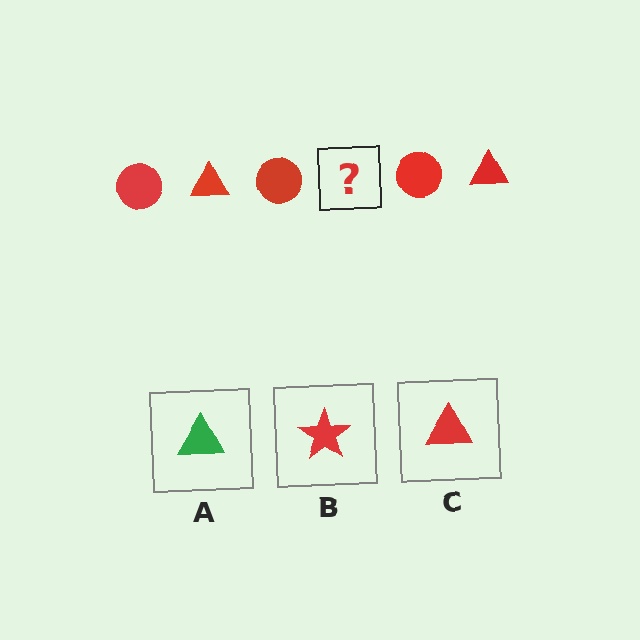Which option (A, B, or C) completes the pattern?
C.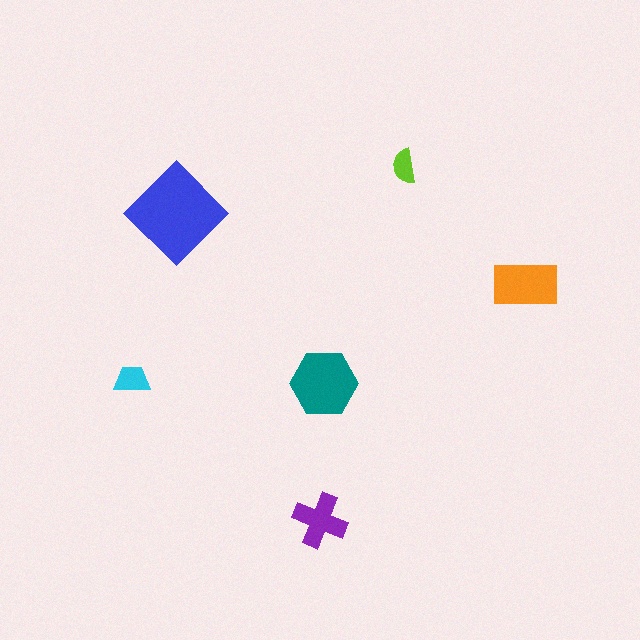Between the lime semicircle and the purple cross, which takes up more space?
The purple cross.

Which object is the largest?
The blue diamond.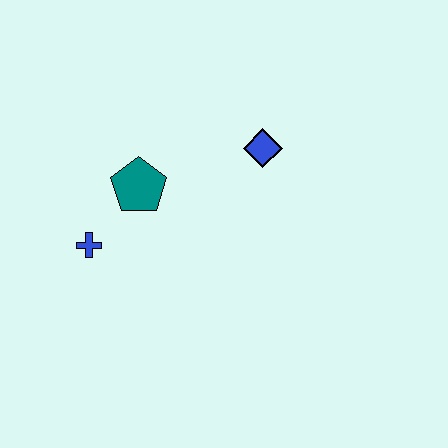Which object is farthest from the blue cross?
The blue diamond is farthest from the blue cross.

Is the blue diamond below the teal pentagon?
No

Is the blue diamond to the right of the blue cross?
Yes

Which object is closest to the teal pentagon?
The blue cross is closest to the teal pentagon.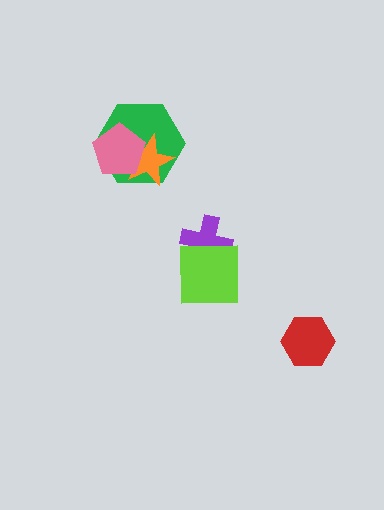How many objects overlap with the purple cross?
1 object overlaps with the purple cross.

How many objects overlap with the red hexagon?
0 objects overlap with the red hexagon.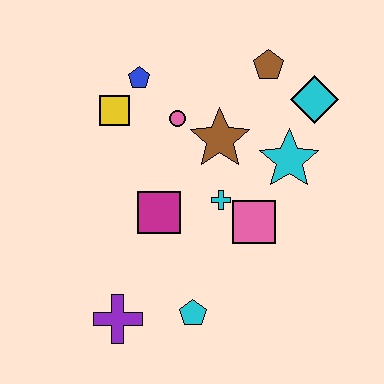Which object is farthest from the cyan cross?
The purple cross is farthest from the cyan cross.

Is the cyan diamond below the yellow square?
No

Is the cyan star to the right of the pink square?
Yes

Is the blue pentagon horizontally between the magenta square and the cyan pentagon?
No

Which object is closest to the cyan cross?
The pink square is closest to the cyan cross.